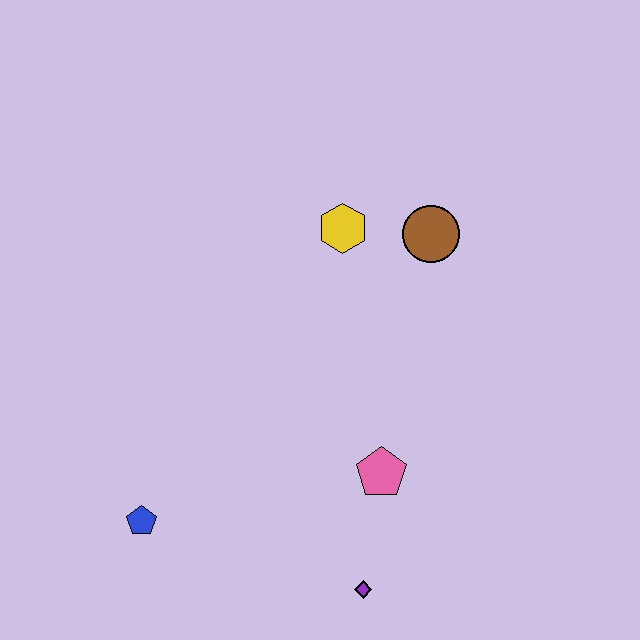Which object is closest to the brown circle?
The yellow hexagon is closest to the brown circle.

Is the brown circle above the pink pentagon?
Yes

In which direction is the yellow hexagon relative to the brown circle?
The yellow hexagon is to the left of the brown circle.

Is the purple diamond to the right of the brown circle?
No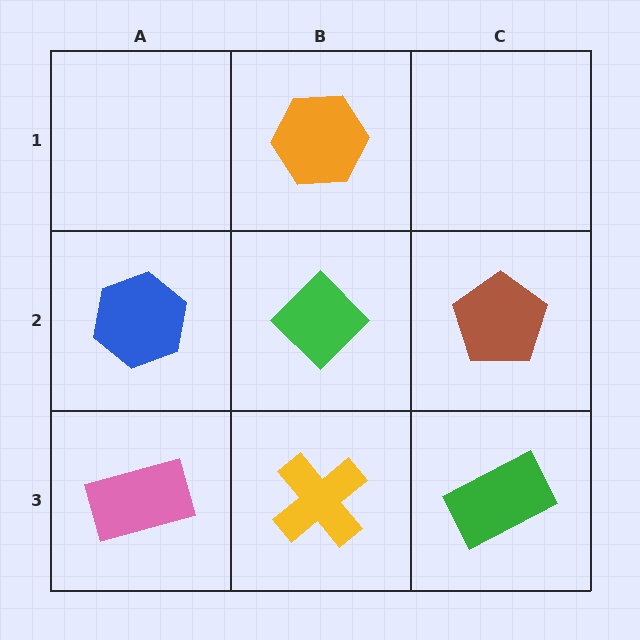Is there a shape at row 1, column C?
No, that cell is empty.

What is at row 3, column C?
A green rectangle.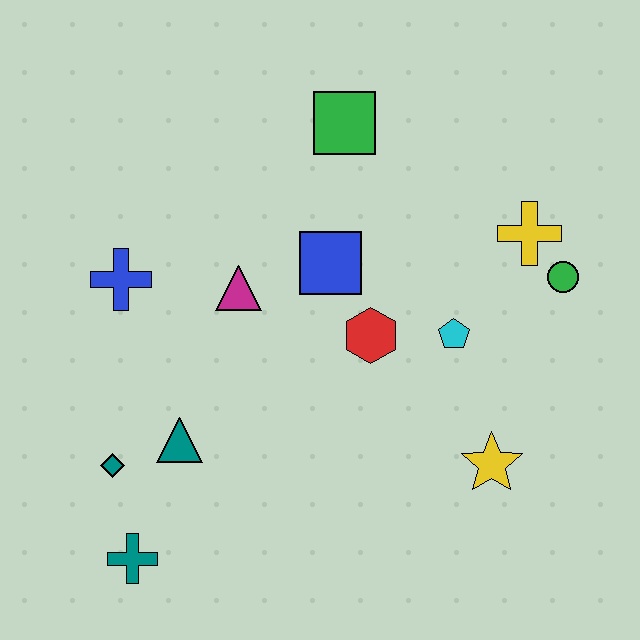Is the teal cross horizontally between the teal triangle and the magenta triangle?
No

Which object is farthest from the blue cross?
The green circle is farthest from the blue cross.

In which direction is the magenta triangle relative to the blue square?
The magenta triangle is to the left of the blue square.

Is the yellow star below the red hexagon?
Yes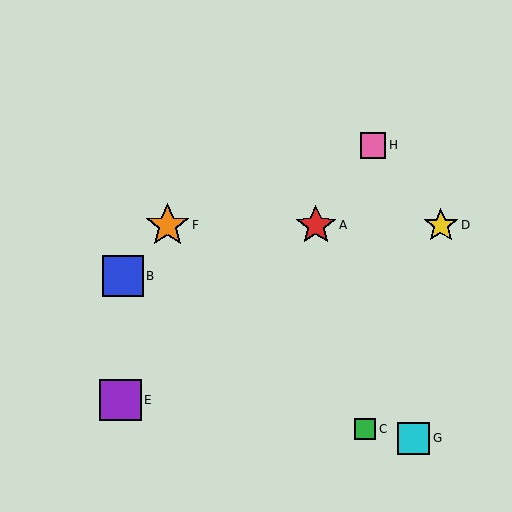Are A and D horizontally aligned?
Yes, both are at y≈225.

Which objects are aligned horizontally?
Objects A, D, F are aligned horizontally.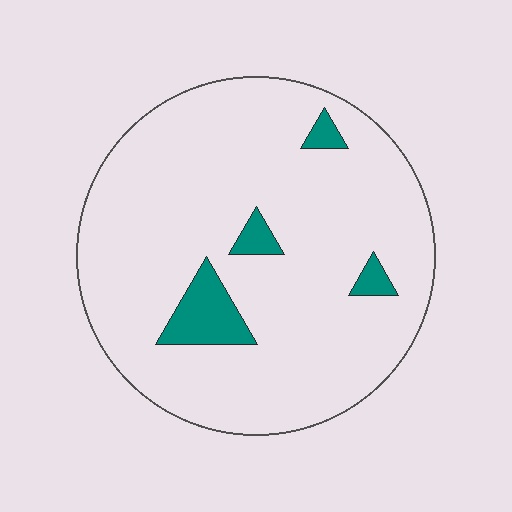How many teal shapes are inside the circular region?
4.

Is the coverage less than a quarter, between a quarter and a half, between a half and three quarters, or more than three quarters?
Less than a quarter.